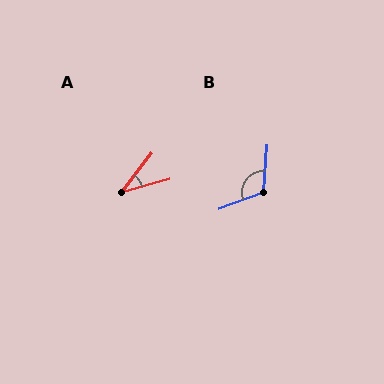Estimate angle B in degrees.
Approximately 115 degrees.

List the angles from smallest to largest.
A (37°), B (115°).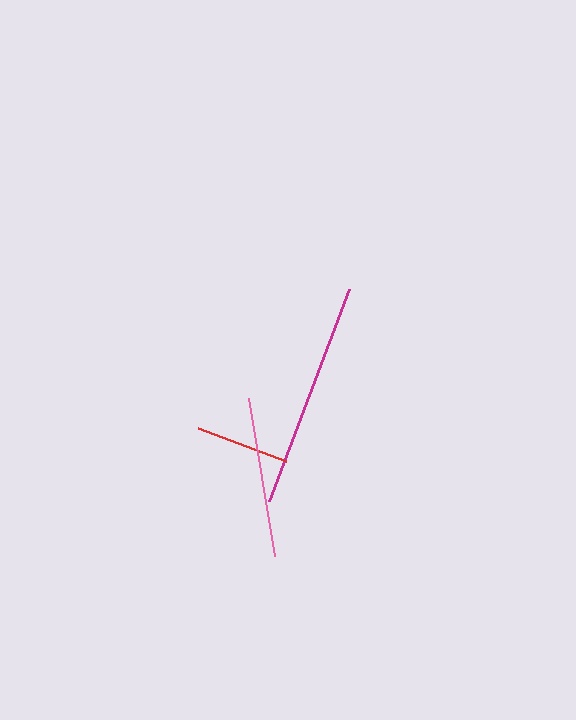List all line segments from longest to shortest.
From longest to shortest: magenta, pink, red.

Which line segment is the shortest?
The red line is the shortest at approximately 94 pixels.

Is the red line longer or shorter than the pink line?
The pink line is longer than the red line.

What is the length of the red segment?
The red segment is approximately 94 pixels long.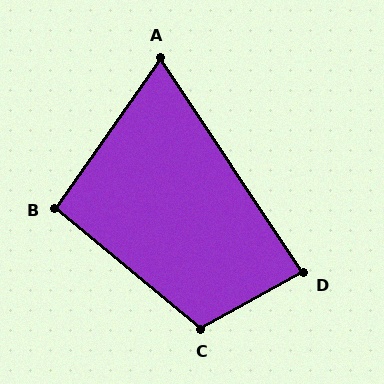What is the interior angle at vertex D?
Approximately 85 degrees (approximately right).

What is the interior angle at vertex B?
Approximately 95 degrees (approximately right).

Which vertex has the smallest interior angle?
A, at approximately 69 degrees.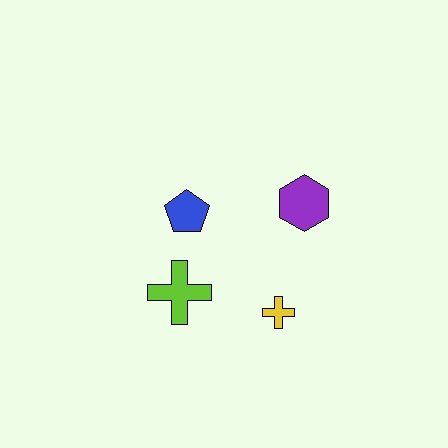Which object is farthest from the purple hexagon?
The lime cross is farthest from the purple hexagon.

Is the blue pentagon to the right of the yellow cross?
No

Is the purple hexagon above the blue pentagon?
Yes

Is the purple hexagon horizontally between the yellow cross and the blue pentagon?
No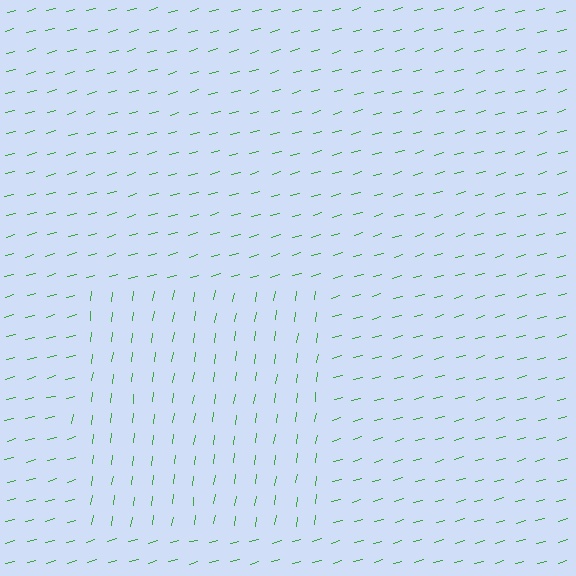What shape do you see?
I see a rectangle.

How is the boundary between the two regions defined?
The boundary is defined purely by a change in line orientation (approximately 67 degrees difference). All lines are the same color and thickness.